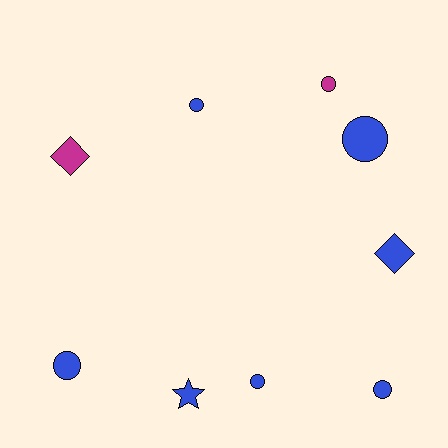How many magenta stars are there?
There are no magenta stars.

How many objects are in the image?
There are 9 objects.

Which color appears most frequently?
Blue, with 7 objects.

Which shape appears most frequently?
Circle, with 6 objects.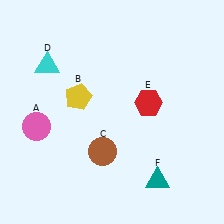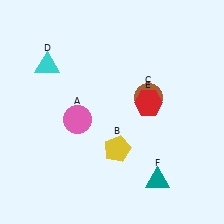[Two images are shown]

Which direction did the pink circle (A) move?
The pink circle (A) moved right.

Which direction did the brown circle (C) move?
The brown circle (C) moved up.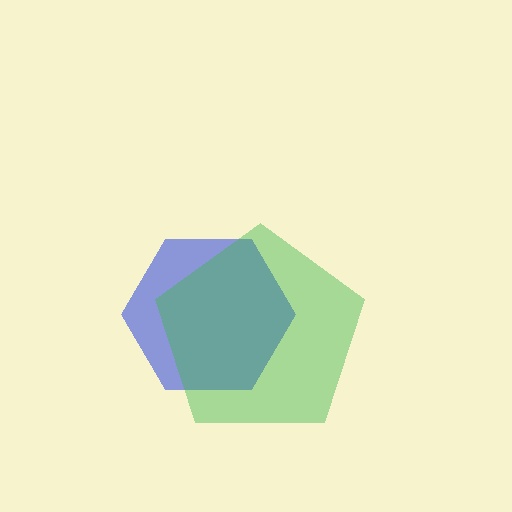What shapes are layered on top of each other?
The layered shapes are: a blue hexagon, a green pentagon.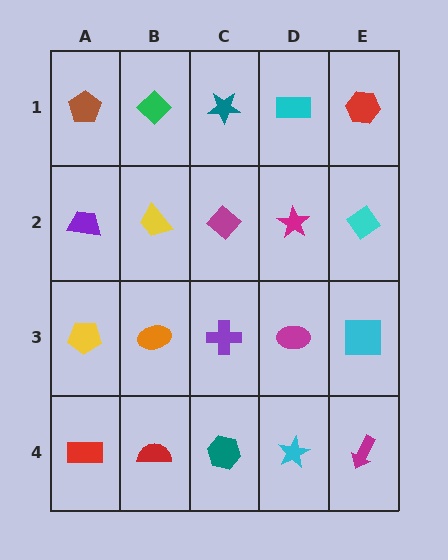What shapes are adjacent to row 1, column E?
A cyan diamond (row 2, column E), a cyan rectangle (row 1, column D).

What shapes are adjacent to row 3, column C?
A magenta diamond (row 2, column C), a teal hexagon (row 4, column C), an orange ellipse (row 3, column B), a magenta ellipse (row 3, column D).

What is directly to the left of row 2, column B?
A purple trapezoid.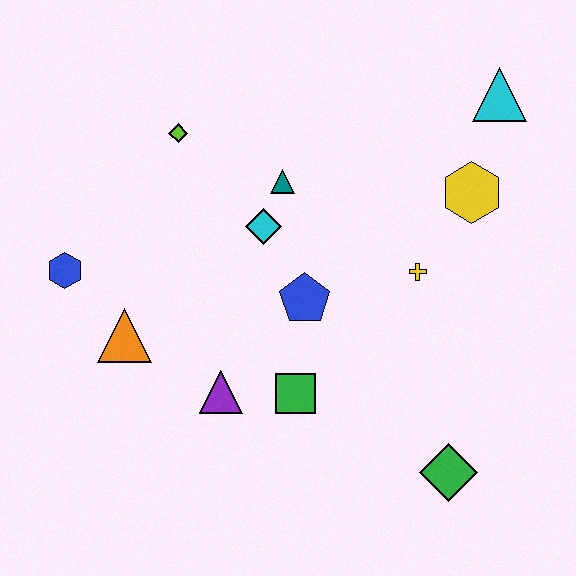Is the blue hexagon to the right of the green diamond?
No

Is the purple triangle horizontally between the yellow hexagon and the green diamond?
No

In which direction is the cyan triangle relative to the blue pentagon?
The cyan triangle is above the blue pentagon.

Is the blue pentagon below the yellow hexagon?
Yes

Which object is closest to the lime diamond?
The teal triangle is closest to the lime diamond.